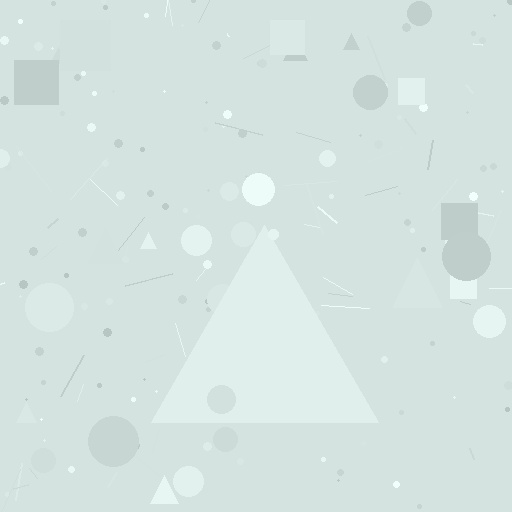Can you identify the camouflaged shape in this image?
The camouflaged shape is a triangle.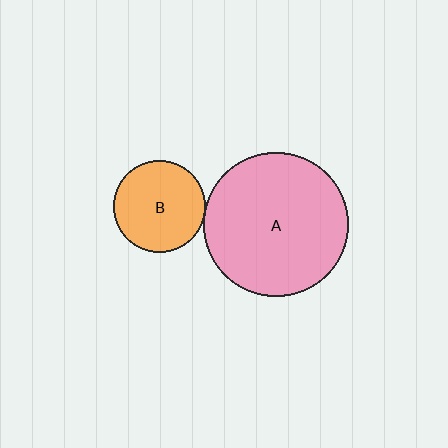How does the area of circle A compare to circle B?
Approximately 2.5 times.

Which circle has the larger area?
Circle A (pink).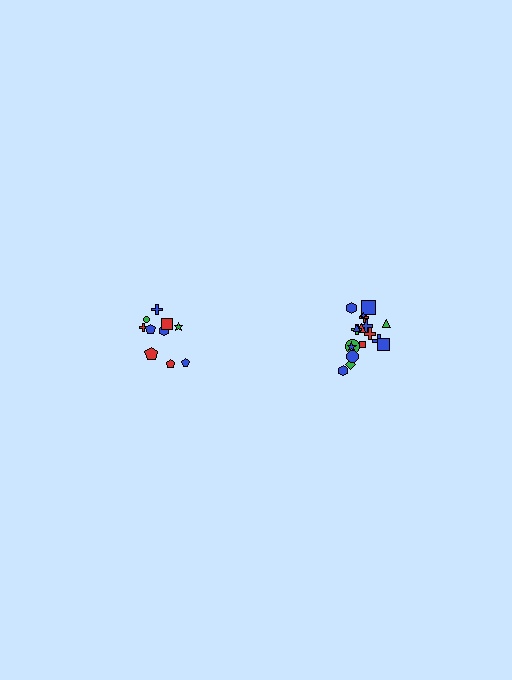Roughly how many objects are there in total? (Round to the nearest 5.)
Roughly 30 objects in total.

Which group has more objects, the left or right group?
The right group.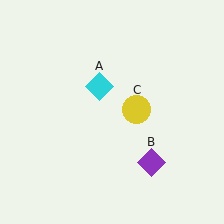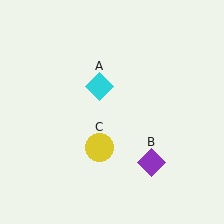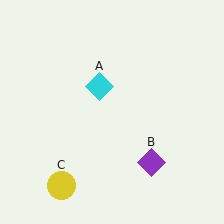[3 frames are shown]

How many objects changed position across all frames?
1 object changed position: yellow circle (object C).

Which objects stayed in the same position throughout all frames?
Cyan diamond (object A) and purple diamond (object B) remained stationary.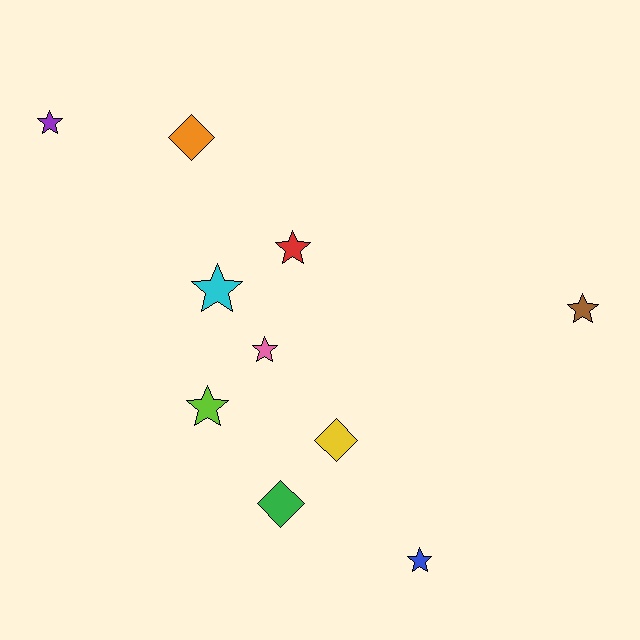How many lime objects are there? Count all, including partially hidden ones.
There is 1 lime object.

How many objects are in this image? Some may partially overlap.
There are 10 objects.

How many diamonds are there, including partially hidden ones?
There are 3 diamonds.